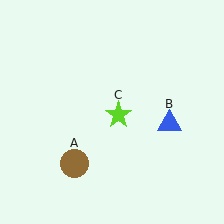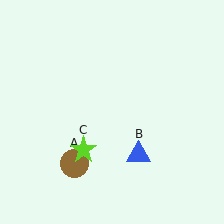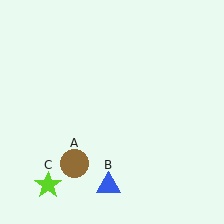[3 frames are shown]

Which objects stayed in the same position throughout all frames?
Brown circle (object A) remained stationary.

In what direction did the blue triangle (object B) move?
The blue triangle (object B) moved down and to the left.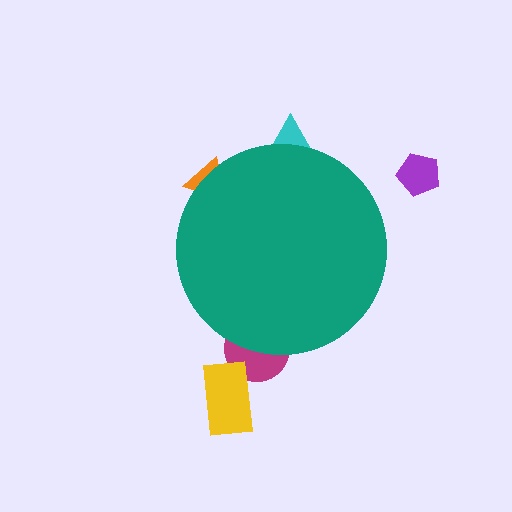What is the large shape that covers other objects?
A teal circle.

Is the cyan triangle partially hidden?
Yes, the cyan triangle is partially hidden behind the teal circle.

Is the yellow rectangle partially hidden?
No, the yellow rectangle is fully visible.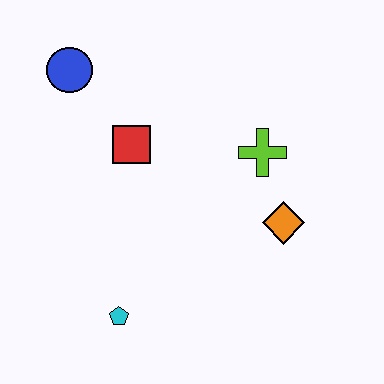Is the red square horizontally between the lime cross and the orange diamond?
No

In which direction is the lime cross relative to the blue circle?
The lime cross is to the right of the blue circle.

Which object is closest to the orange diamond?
The lime cross is closest to the orange diamond.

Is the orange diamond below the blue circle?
Yes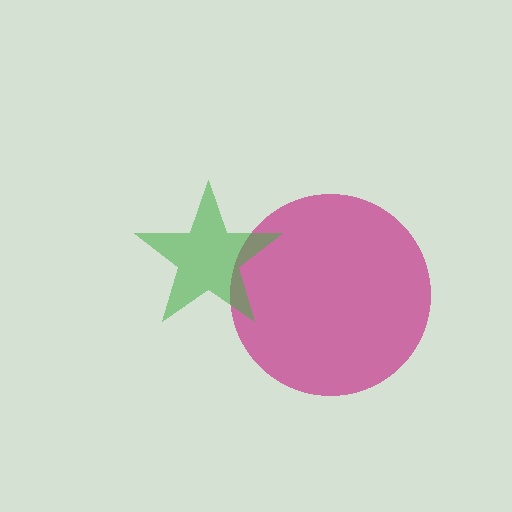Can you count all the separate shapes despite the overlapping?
Yes, there are 2 separate shapes.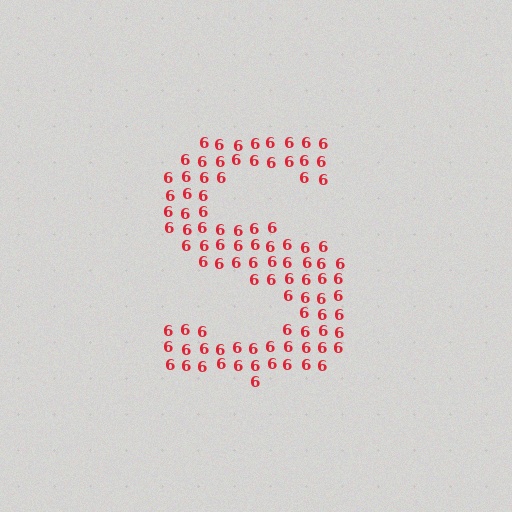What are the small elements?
The small elements are digit 6's.